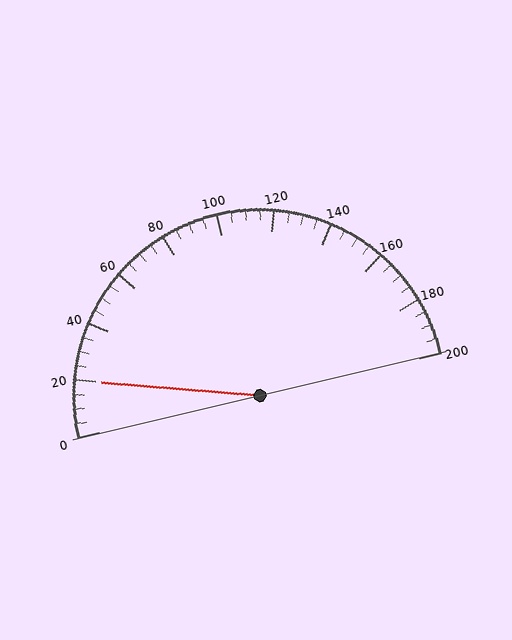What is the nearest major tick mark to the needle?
The nearest major tick mark is 20.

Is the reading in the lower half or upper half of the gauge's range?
The reading is in the lower half of the range (0 to 200).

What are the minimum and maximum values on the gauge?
The gauge ranges from 0 to 200.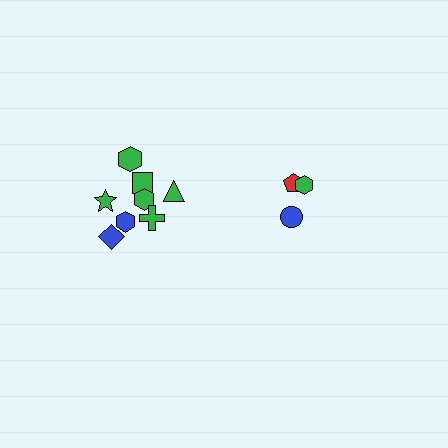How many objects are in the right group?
There are 3 objects.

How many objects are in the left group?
There are 8 objects.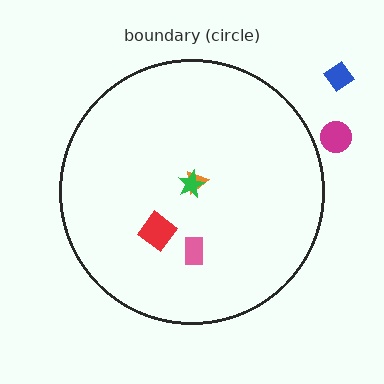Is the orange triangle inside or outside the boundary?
Inside.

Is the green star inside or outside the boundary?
Inside.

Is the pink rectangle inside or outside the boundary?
Inside.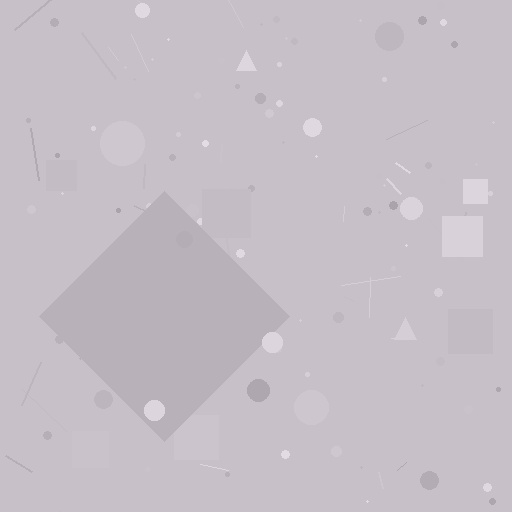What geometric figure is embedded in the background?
A diamond is embedded in the background.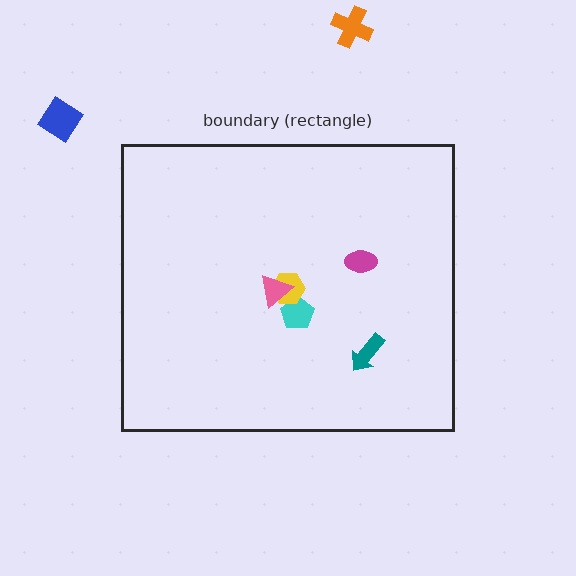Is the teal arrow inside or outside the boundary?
Inside.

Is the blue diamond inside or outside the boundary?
Outside.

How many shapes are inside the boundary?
5 inside, 2 outside.